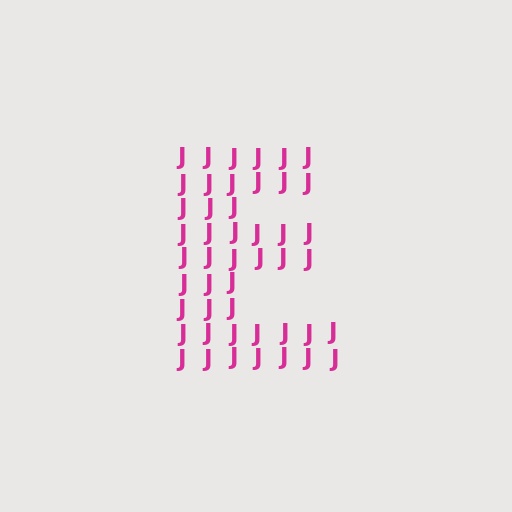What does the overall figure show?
The overall figure shows the letter E.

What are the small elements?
The small elements are letter J's.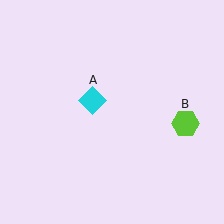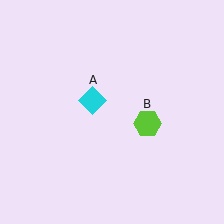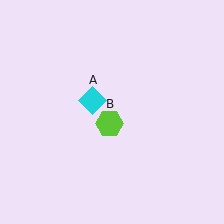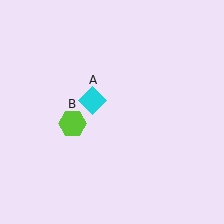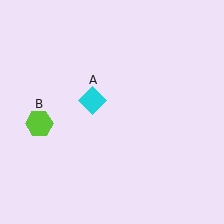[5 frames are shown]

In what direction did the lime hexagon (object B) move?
The lime hexagon (object B) moved left.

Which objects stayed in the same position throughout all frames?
Cyan diamond (object A) remained stationary.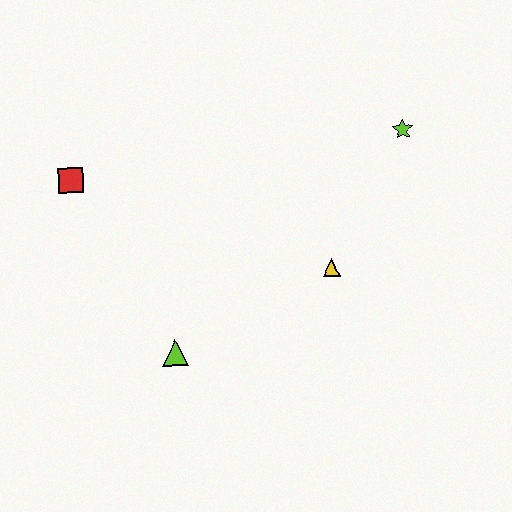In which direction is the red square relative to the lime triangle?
The red square is above the lime triangle.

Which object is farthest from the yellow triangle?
The red square is farthest from the yellow triangle.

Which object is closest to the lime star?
The yellow triangle is closest to the lime star.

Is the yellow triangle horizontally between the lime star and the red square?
Yes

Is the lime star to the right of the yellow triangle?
Yes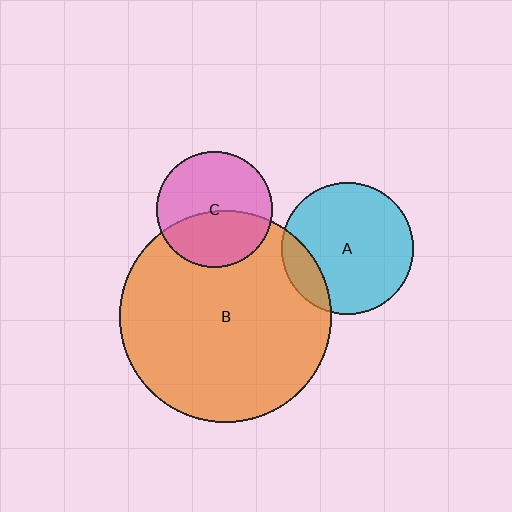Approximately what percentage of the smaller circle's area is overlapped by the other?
Approximately 15%.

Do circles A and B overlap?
Yes.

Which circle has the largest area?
Circle B (orange).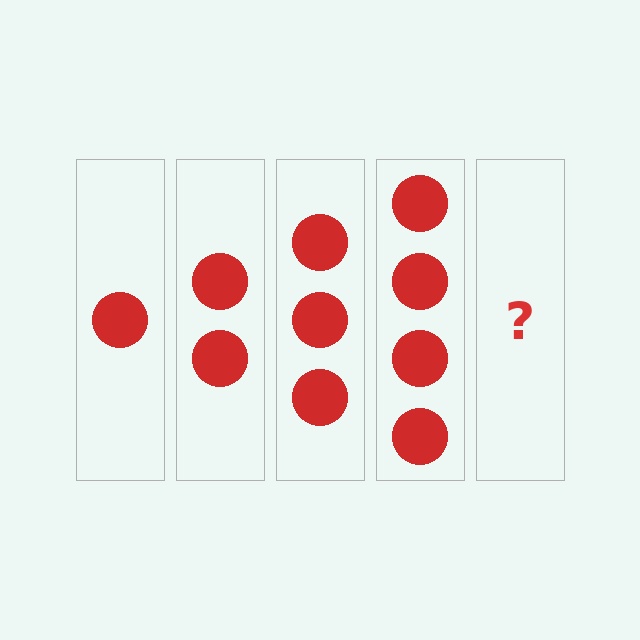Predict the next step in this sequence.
The next step is 5 circles.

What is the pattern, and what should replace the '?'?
The pattern is that each step adds one more circle. The '?' should be 5 circles.